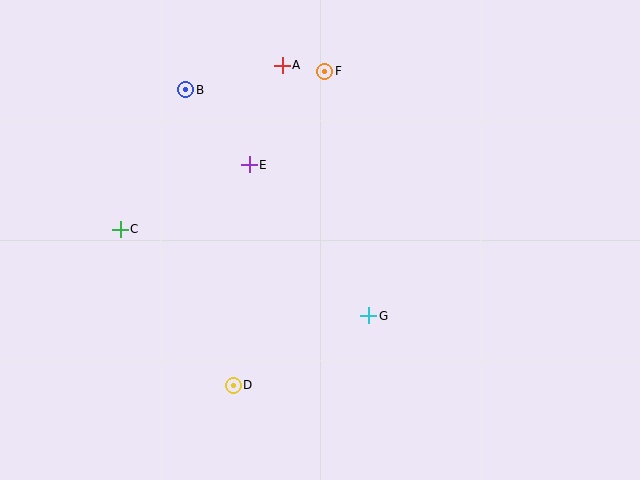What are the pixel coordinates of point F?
Point F is at (325, 71).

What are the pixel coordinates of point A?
Point A is at (282, 65).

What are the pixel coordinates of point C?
Point C is at (120, 229).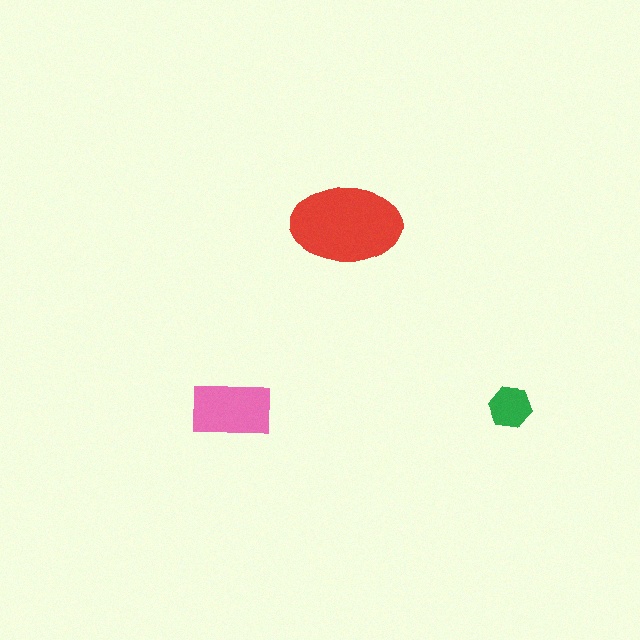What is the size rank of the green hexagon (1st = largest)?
3rd.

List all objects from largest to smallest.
The red ellipse, the pink rectangle, the green hexagon.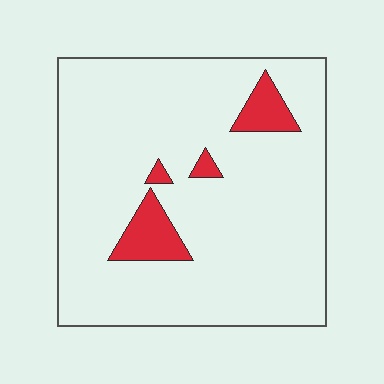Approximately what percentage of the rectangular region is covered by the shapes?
Approximately 10%.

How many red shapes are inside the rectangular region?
4.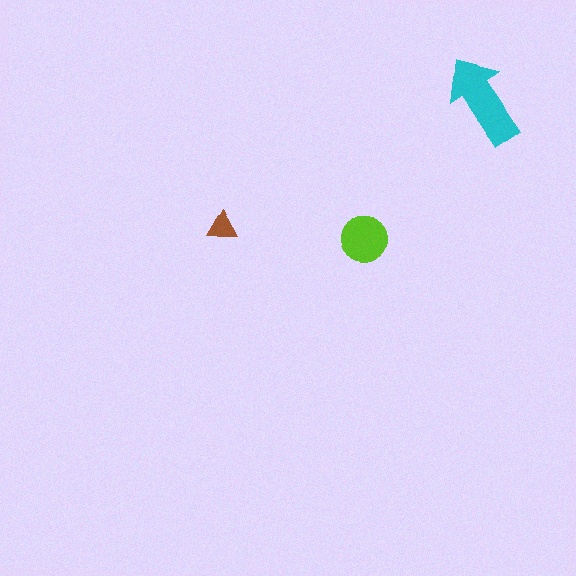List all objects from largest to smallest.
The cyan arrow, the lime circle, the brown triangle.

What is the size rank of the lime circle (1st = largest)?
2nd.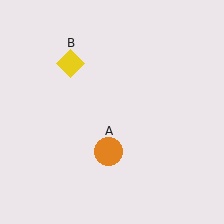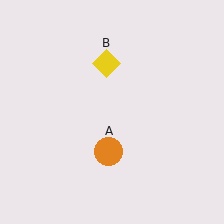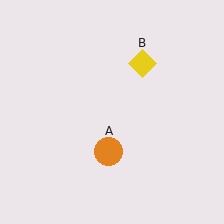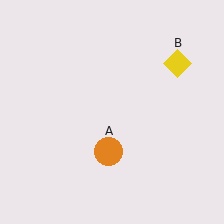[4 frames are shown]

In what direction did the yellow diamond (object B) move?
The yellow diamond (object B) moved right.